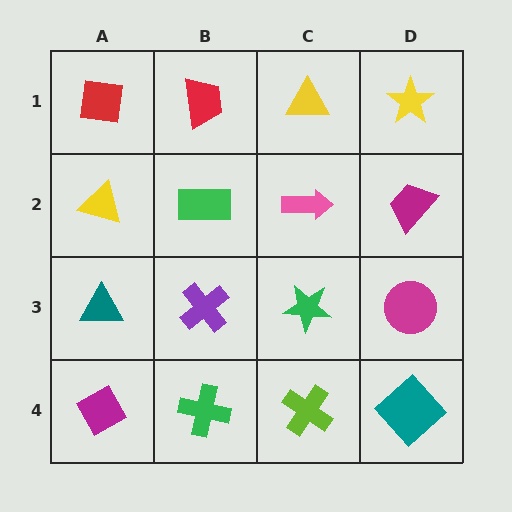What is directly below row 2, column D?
A magenta circle.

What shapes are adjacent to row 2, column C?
A yellow triangle (row 1, column C), a green star (row 3, column C), a green rectangle (row 2, column B), a magenta trapezoid (row 2, column D).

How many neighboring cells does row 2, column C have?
4.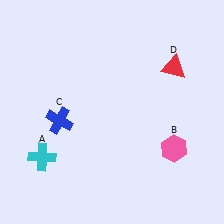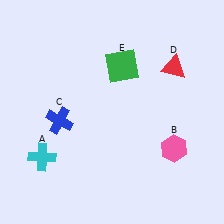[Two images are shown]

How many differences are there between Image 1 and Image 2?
There is 1 difference between the two images.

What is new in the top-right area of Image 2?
A green square (E) was added in the top-right area of Image 2.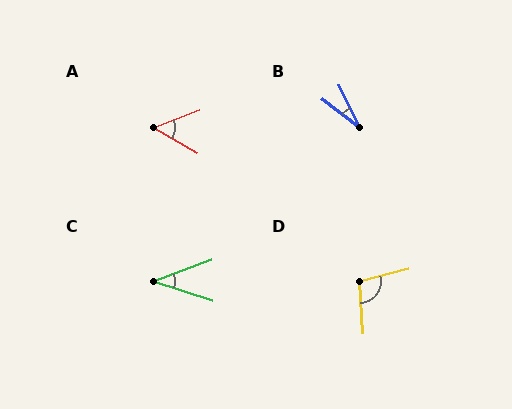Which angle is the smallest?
B, at approximately 26 degrees.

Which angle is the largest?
D, at approximately 102 degrees.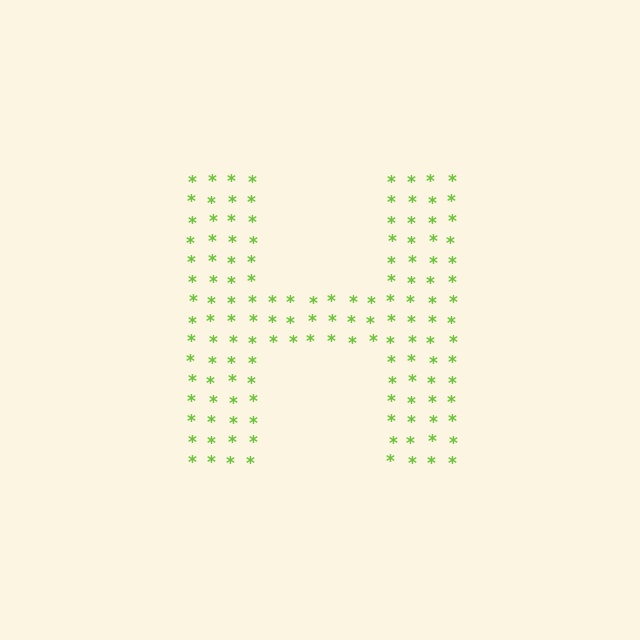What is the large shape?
The large shape is the letter H.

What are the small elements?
The small elements are asterisks.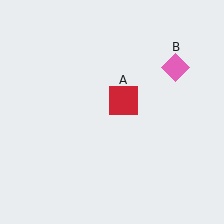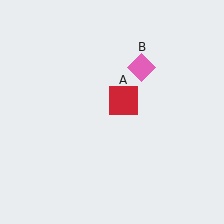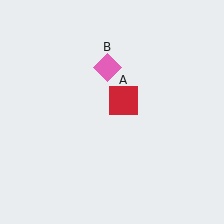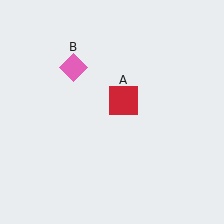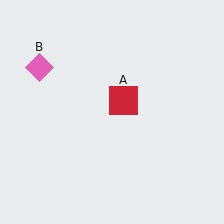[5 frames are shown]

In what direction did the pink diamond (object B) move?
The pink diamond (object B) moved left.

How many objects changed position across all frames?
1 object changed position: pink diamond (object B).